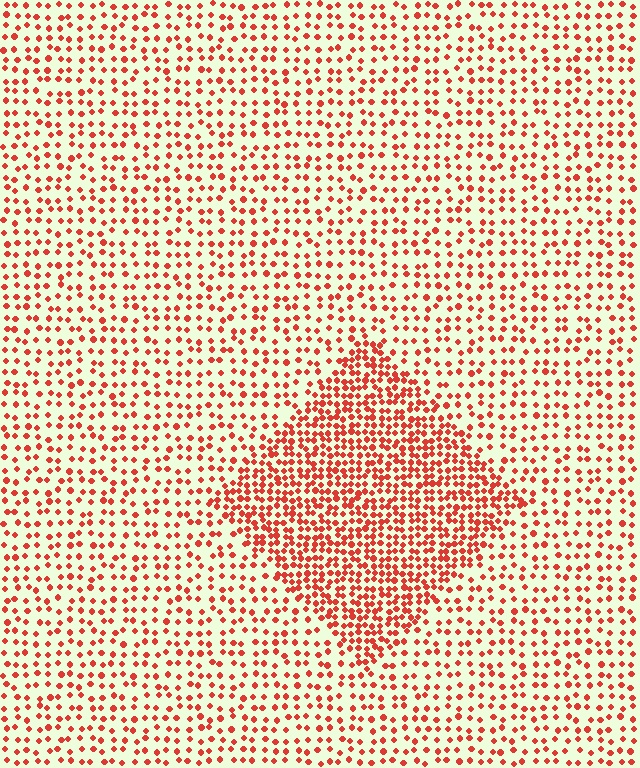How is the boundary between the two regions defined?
The boundary is defined by a change in element density (approximately 2.1x ratio). All elements are the same color, size, and shape.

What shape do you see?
I see a diamond.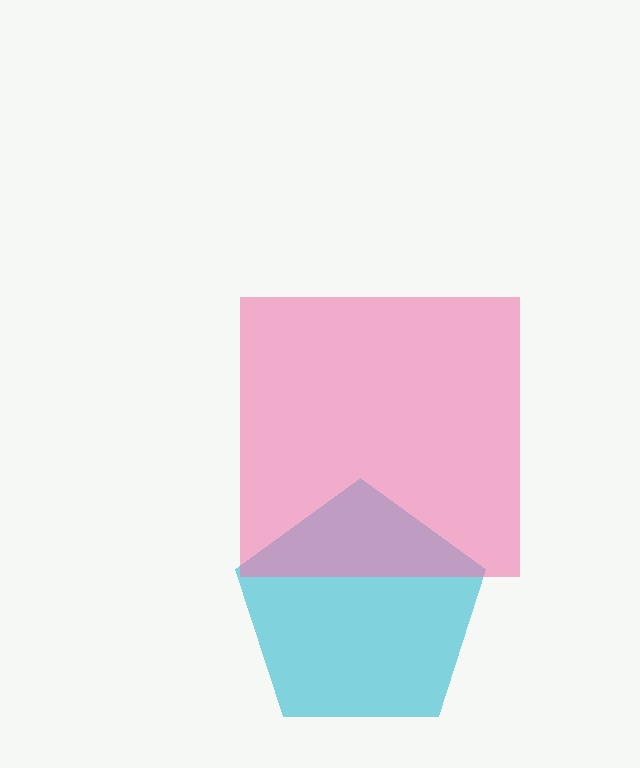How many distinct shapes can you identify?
There are 2 distinct shapes: a cyan pentagon, a pink square.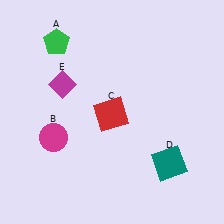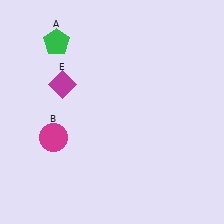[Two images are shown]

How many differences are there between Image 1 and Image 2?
There are 2 differences between the two images.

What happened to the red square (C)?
The red square (C) was removed in Image 2. It was in the bottom-left area of Image 1.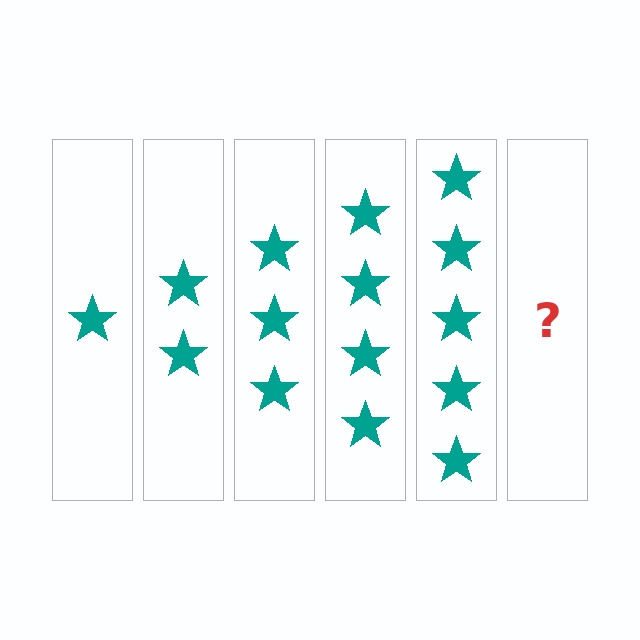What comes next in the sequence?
The next element should be 6 stars.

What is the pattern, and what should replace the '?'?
The pattern is that each step adds one more star. The '?' should be 6 stars.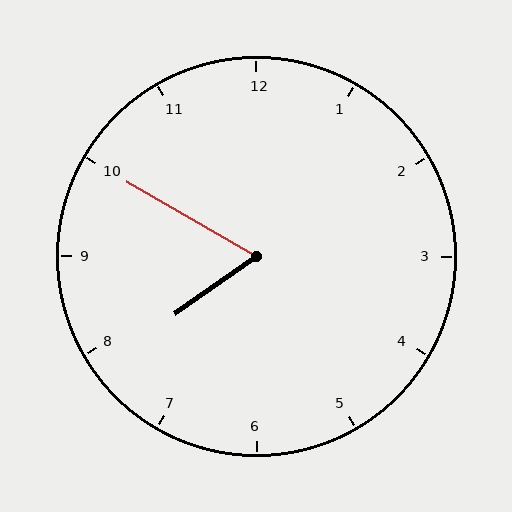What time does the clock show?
7:50.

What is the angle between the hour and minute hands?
Approximately 65 degrees.